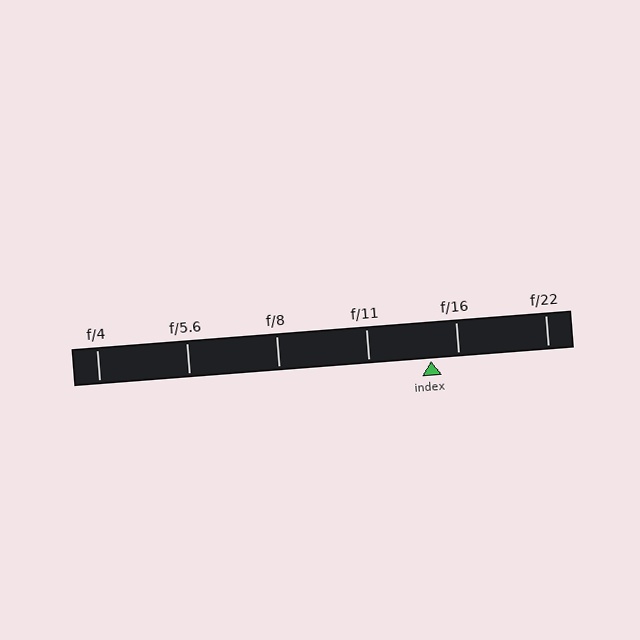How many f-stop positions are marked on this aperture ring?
There are 6 f-stop positions marked.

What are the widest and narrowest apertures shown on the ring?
The widest aperture shown is f/4 and the narrowest is f/22.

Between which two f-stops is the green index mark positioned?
The index mark is between f/11 and f/16.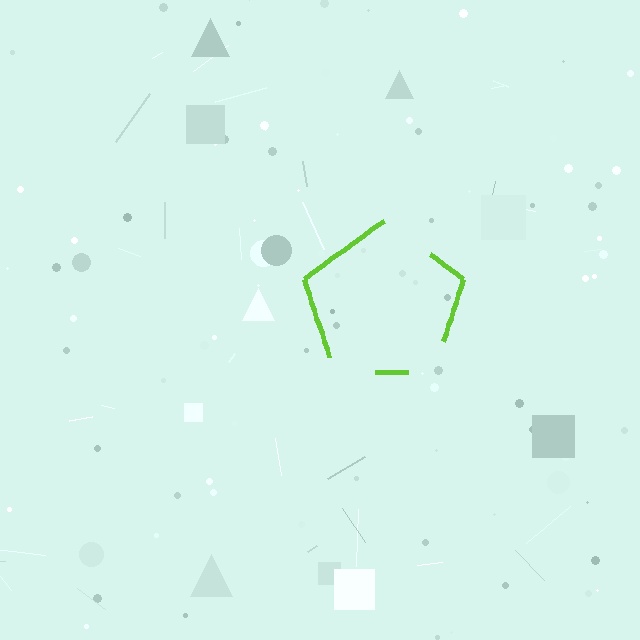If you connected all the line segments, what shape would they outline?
They would outline a pentagon.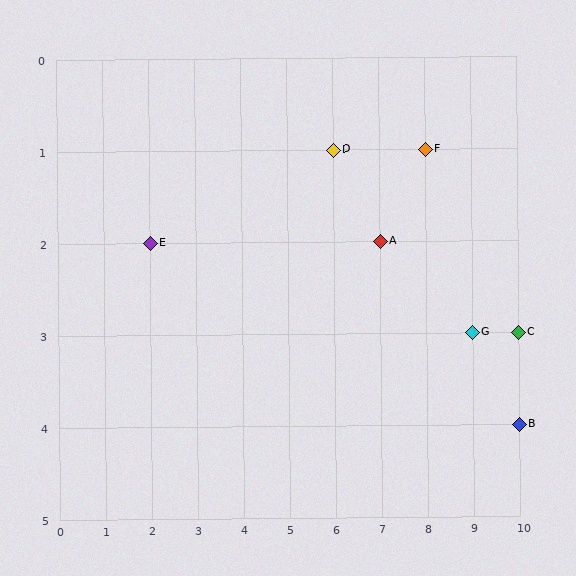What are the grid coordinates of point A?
Point A is at grid coordinates (7, 2).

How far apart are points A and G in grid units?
Points A and G are 2 columns and 1 row apart (about 2.2 grid units diagonally).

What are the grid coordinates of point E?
Point E is at grid coordinates (2, 2).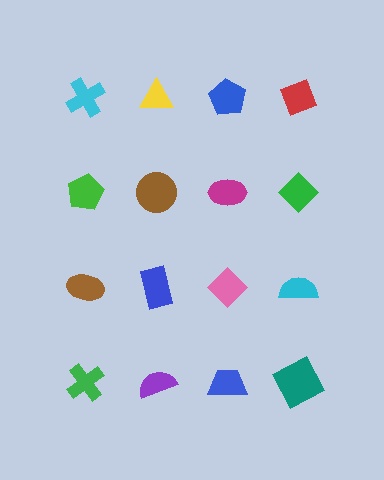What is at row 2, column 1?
A green pentagon.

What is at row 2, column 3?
A magenta ellipse.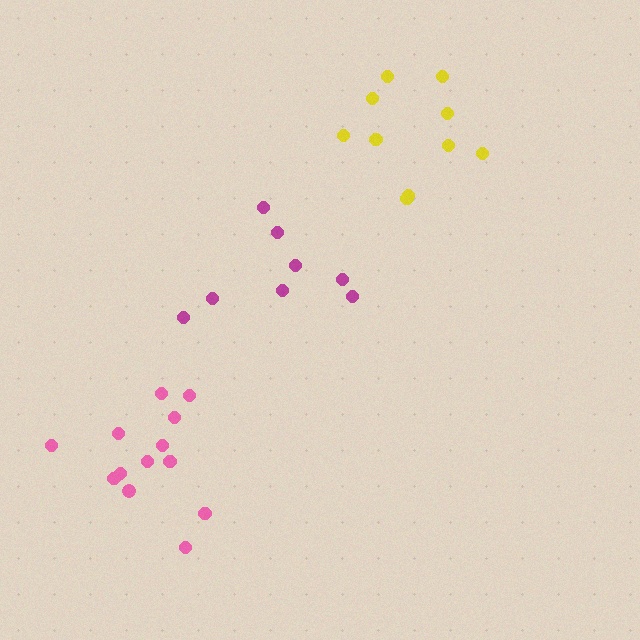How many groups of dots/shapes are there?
There are 3 groups.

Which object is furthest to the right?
The yellow cluster is rightmost.